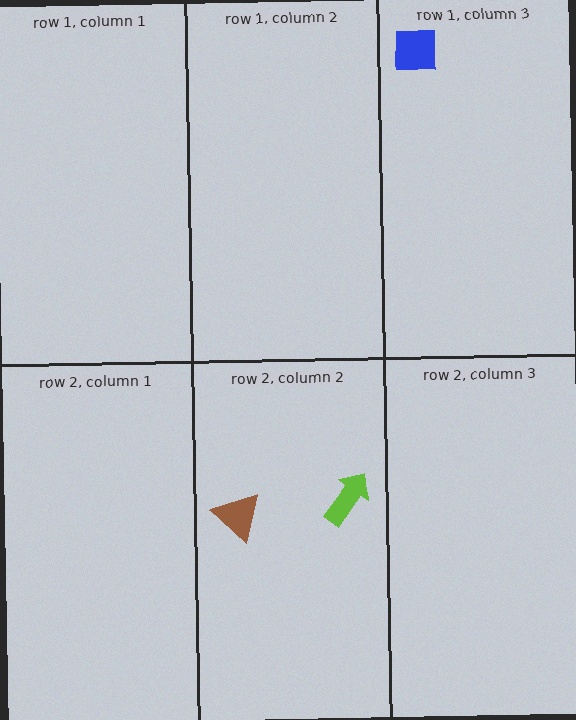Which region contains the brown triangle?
The row 2, column 2 region.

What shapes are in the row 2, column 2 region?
The brown triangle, the lime arrow.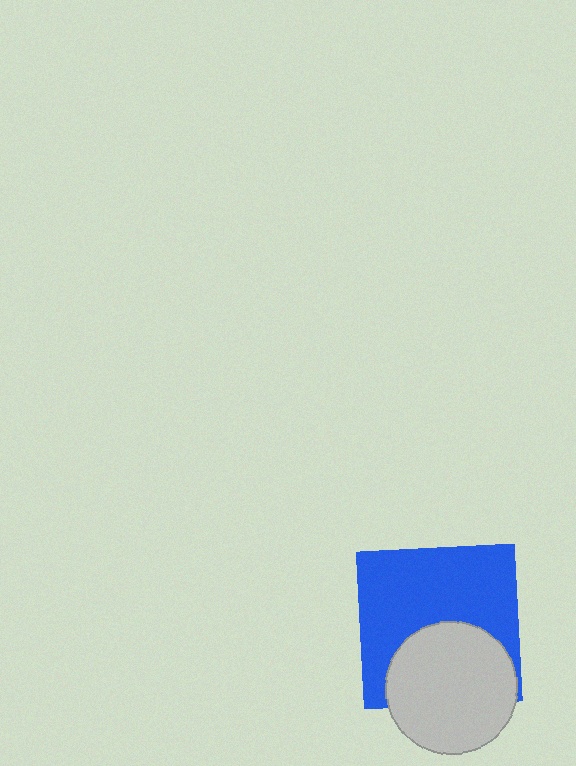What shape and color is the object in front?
The object in front is a light gray circle.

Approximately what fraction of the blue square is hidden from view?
Roughly 37% of the blue square is hidden behind the light gray circle.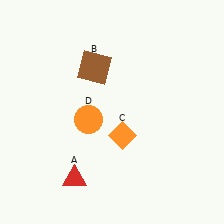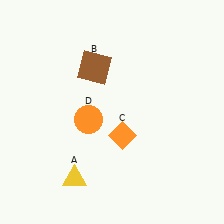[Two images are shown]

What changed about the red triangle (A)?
In Image 1, A is red. In Image 2, it changed to yellow.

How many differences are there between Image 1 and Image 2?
There is 1 difference between the two images.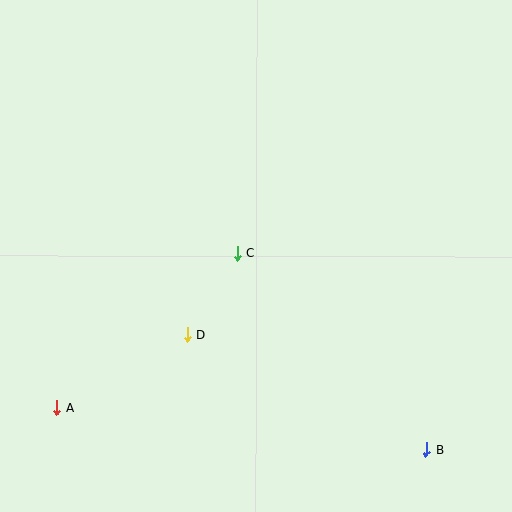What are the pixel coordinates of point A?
Point A is at (57, 408).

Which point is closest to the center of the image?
Point C at (237, 253) is closest to the center.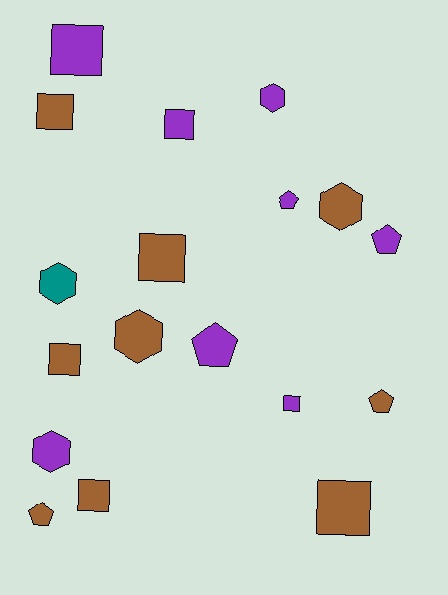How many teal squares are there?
There are no teal squares.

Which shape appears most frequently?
Square, with 8 objects.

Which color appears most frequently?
Brown, with 9 objects.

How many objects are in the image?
There are 18 objects.